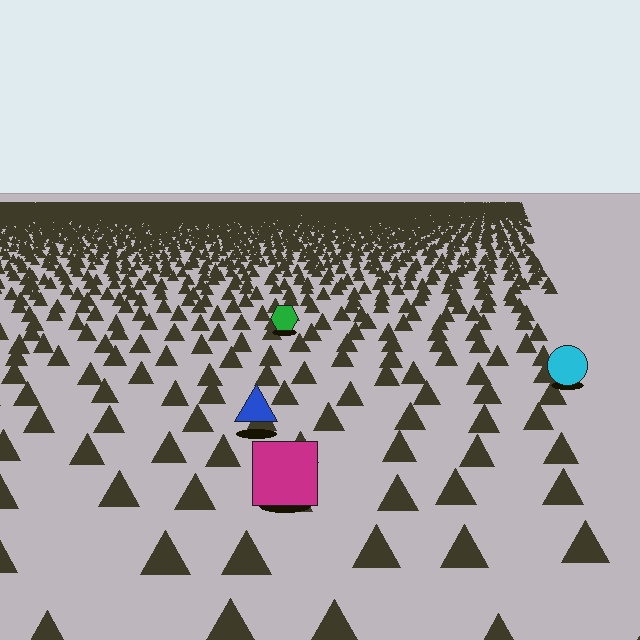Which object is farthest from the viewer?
The green hexagon is farthest from the viewer. It appears smaller and the ground texture around it is denser.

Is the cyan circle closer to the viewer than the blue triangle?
No. The blue triangle is closer — you can tell from the texture gradient: the ground texture is coarser near it.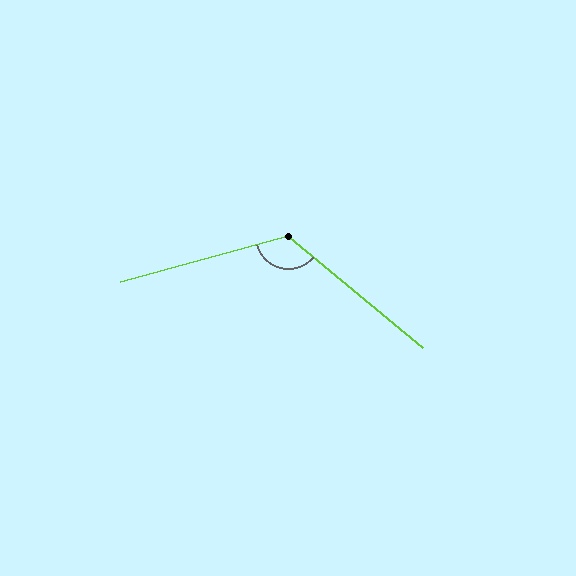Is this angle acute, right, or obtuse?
It is obtuse.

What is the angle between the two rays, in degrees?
Approximately 125 degrees.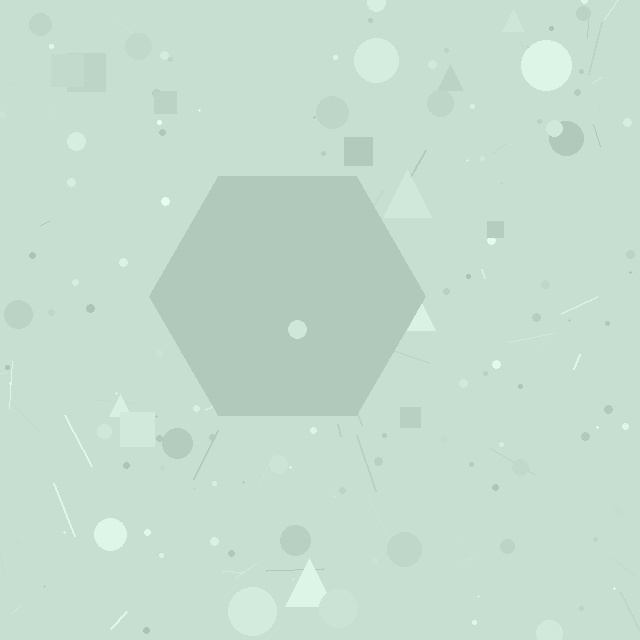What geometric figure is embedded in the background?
A hexagon is embedded in the background.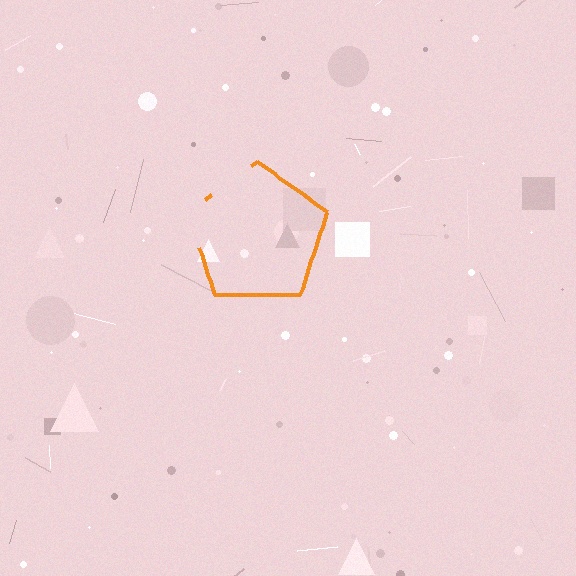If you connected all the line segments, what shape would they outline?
They would outline a pentagon.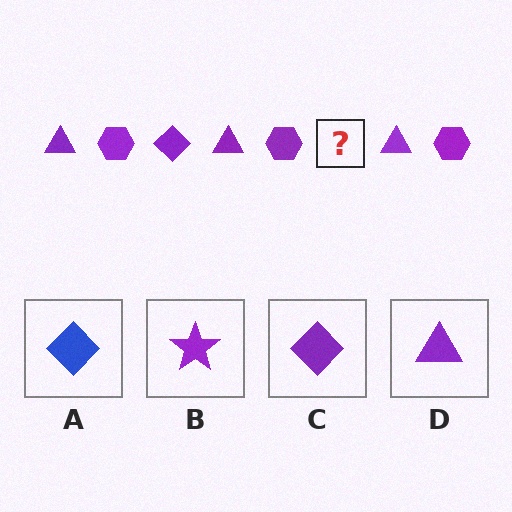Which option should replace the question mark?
Option C.